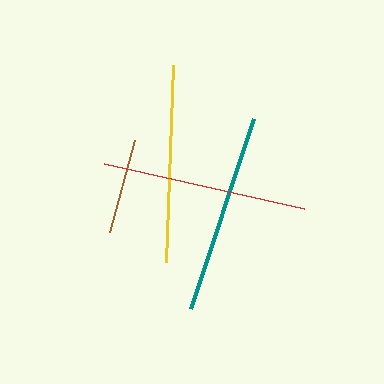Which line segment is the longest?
The red line is the longest at approximately 205 pixels.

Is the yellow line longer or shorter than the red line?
The red line is longer than the yellow line.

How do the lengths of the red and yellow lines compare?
The red and yellow lines are approximately the same length.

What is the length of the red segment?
The red segment is approximately 205 pixels long.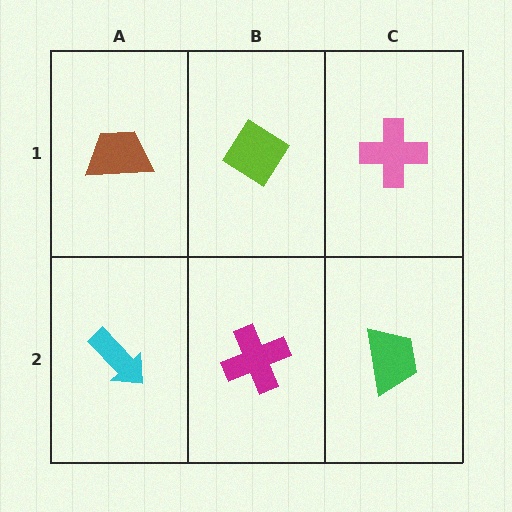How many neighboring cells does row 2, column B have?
3.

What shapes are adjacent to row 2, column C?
A pink cross (row 1, column C), a magenta cross (row 2, column B).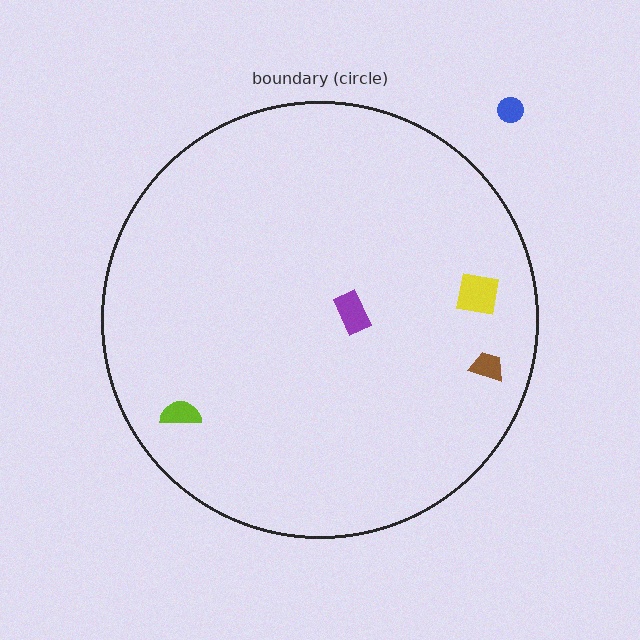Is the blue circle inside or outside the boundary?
Outside.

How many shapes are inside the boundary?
4 inside, 1 outside.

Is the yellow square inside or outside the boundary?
Inside.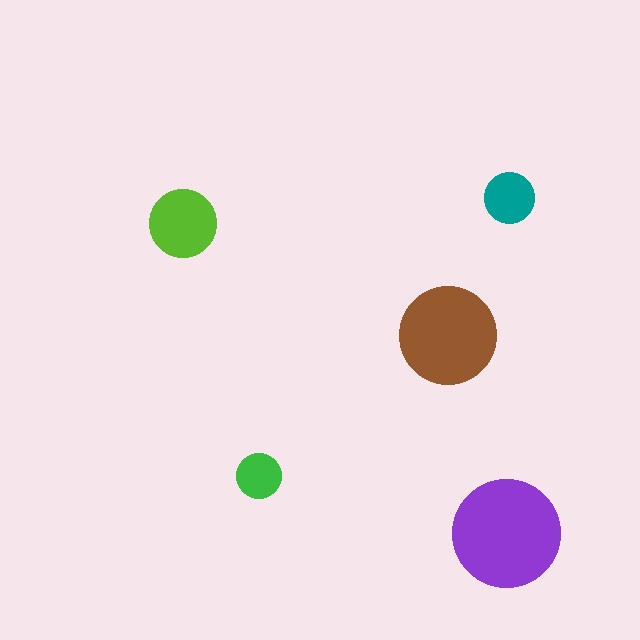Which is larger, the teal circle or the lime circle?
The lime one.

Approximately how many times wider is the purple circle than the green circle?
About 2.5 times wider.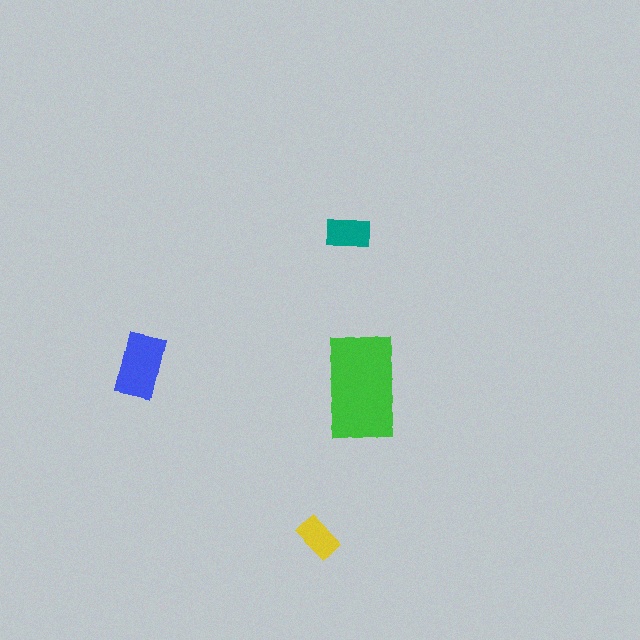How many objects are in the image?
There are 4 objects in the image.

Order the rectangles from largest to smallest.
the green one, the blue one, the teal one, the yellow one.